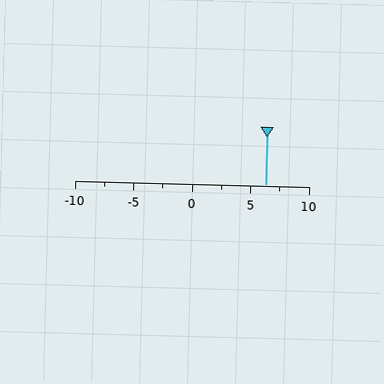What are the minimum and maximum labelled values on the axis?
The axis runs from -10 to 10.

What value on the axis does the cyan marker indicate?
The marker indicates approximately 6.2.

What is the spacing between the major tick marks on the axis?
The major ticks are spaced 5 apart.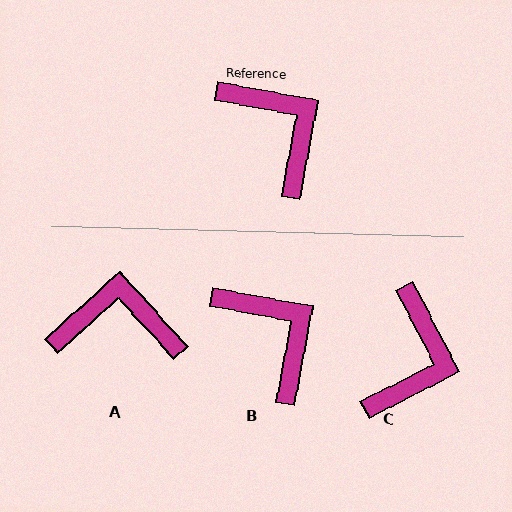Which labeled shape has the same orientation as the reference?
B.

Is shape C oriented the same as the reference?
No, it is off by about 52 degrees.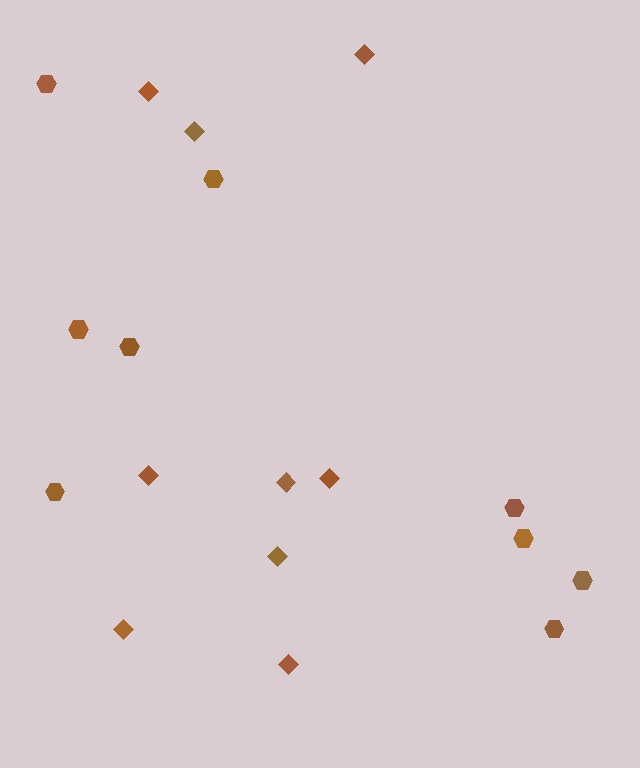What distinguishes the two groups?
There are 2 groups: one group of hexagons (9) and one group of diamonds (9).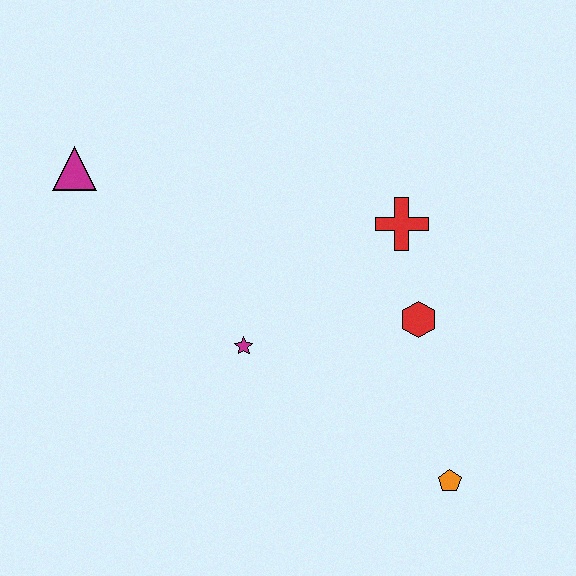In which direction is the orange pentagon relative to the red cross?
The orange pentagon is below the red cross.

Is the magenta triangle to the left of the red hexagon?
Yes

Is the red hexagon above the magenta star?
Yes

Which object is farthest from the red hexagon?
The magenta triangle is farthest from the red hexagon.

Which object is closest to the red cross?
The red hexagon is closest to the red cross.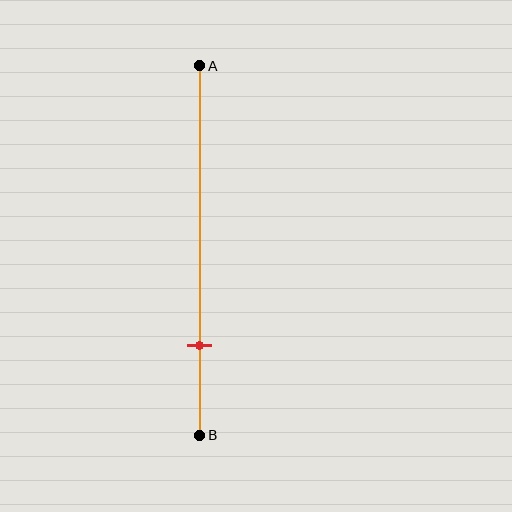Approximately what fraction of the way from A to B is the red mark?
The red mark is approximately 75% of the way from A to B.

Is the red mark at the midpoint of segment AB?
No, the mark is at about 75% from A, not at the 50% midpoint.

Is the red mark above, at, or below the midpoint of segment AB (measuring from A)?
The red mark is below the midpoint of segment AB.